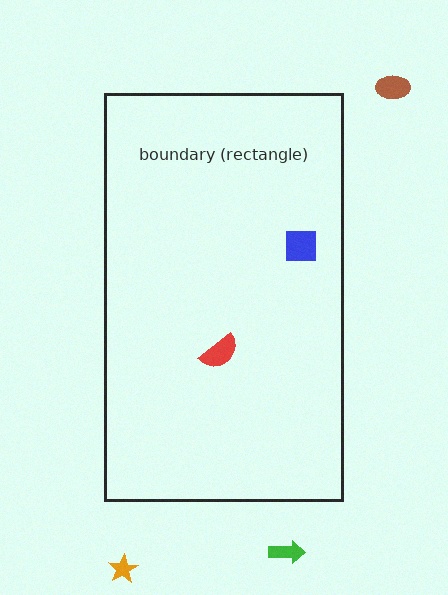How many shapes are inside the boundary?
2 inside, 3 outside.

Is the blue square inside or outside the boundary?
Inside.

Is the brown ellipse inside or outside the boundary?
Outside.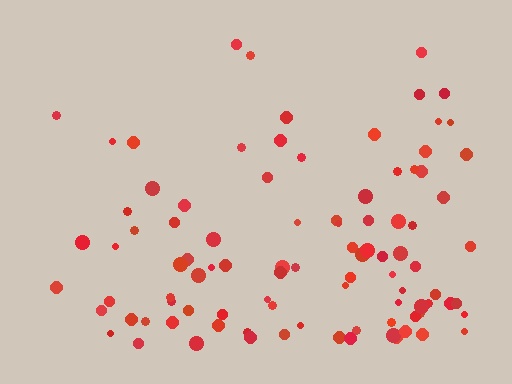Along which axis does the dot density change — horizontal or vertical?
Vertical.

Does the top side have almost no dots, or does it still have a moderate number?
Still a moderate number, just noticeably fewer than the bottom.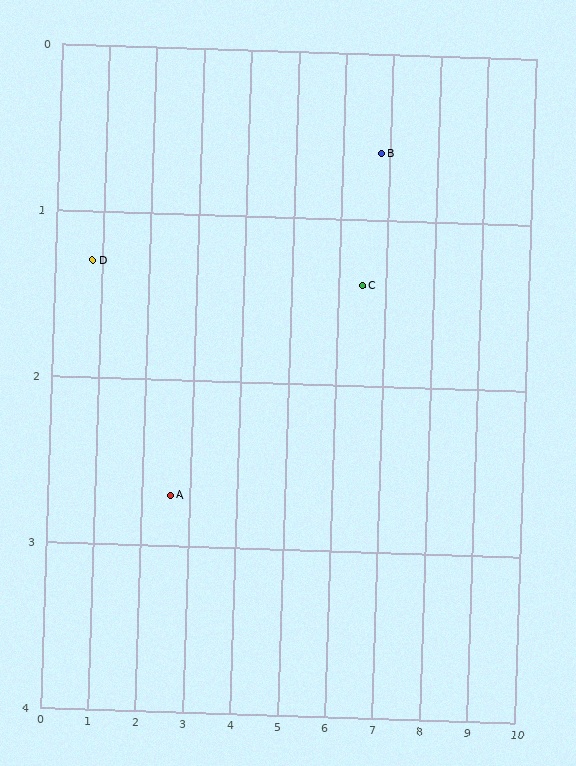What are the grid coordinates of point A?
Point A is at approximately (2.6, 2.7).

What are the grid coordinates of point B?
Point B is at approximately (6.8, 0.6).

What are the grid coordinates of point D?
Point D is at approximately (0.8, 1.3).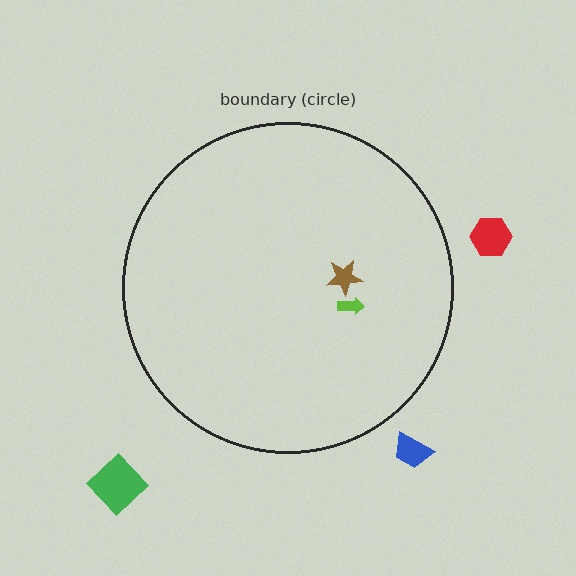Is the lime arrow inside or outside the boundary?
Inside.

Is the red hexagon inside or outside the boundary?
Outside.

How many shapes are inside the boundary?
2 inside, 3 outside.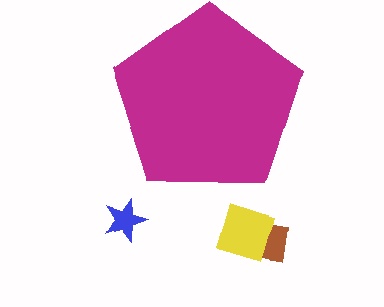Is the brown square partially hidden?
No, the brown square is fully visible.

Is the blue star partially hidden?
No, the blue star is fully visible.